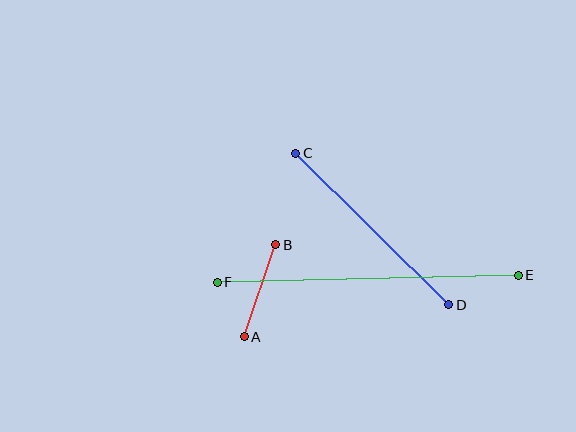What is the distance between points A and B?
The distance is approximately 97 pixels.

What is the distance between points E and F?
The distance is approximately 301 pixels.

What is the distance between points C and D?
The distance is approximately 215 pixels.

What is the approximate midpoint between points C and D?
The midpoint is at approximately (372, 229) pixels.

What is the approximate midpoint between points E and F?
The midpoint is at approximately (368, 279) pixels.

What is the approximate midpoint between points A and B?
The midpoint is at approximately (260, 291) pixels.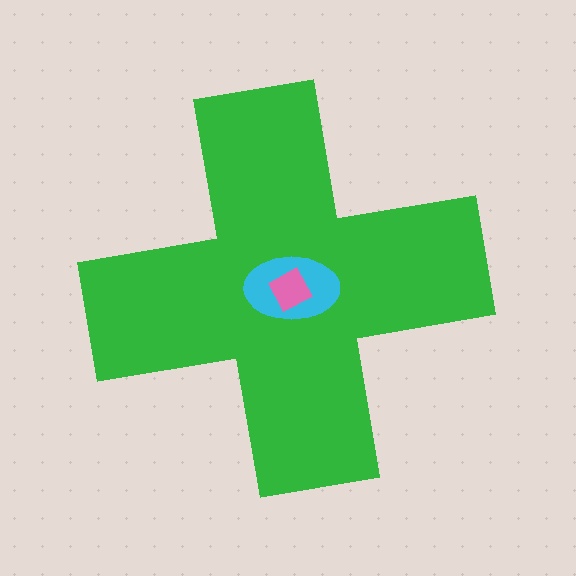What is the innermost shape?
The pink diamond.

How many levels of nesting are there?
3.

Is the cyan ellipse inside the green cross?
Yes.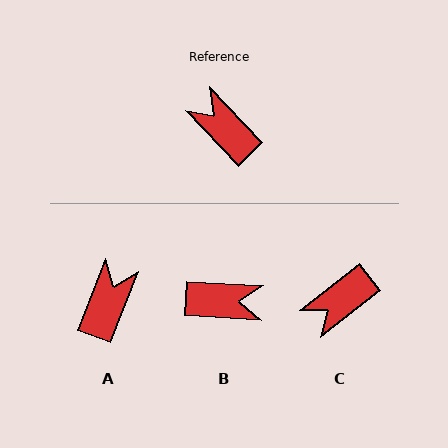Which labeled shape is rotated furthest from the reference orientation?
B, about 137 degrees away.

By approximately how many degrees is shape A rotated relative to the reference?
Approximately 65 degrees clockwise.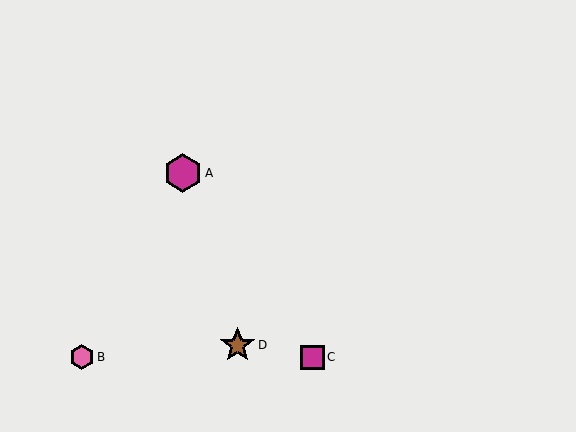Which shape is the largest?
The magenta hexagon (labeled A) is the largest.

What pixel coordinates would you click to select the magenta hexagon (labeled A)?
Click at (183, 173) to select the magenta hexagon A.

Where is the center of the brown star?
The center of the brown star is at (238, 345).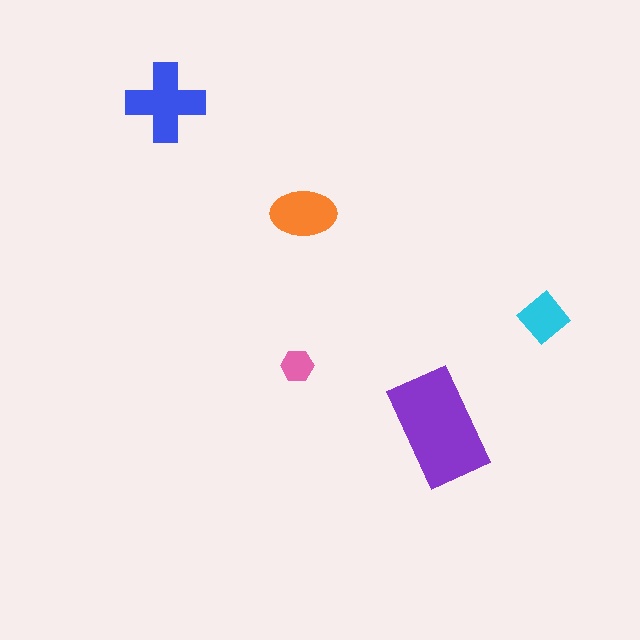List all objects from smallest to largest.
The pink hexagon, the cyan diamond, the orange ellipse, the blue cross, the purple rectangle.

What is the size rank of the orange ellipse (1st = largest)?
3rd.